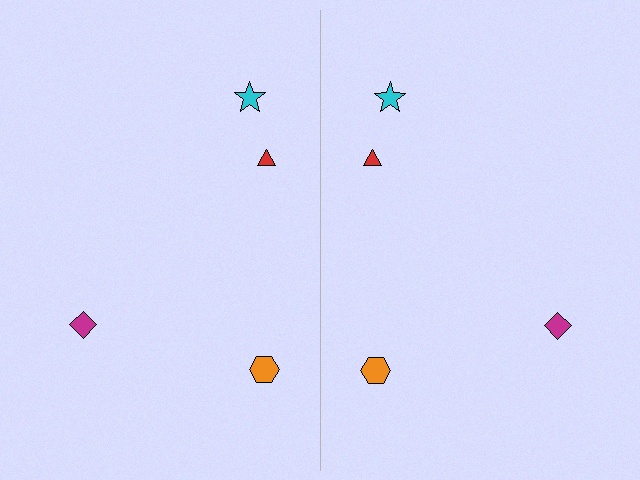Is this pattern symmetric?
Yes, this pattern has bilateral (reflection) symmetry.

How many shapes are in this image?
There are 8 shapes in this image.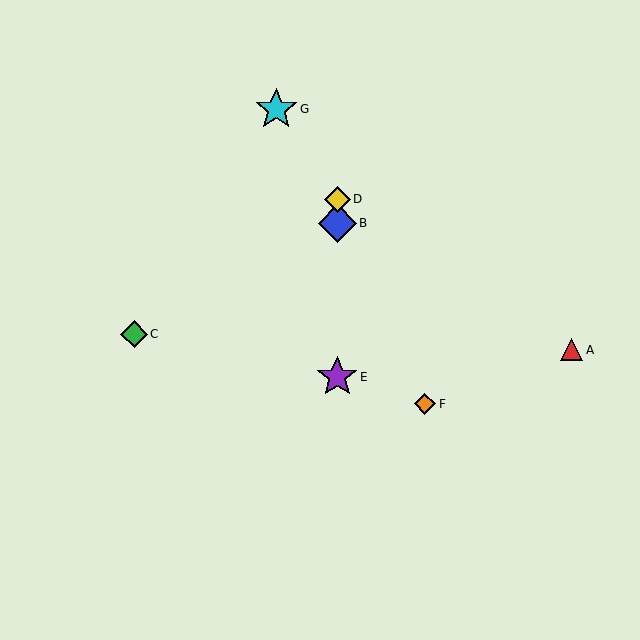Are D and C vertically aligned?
No, D is at x≈337 and C is at x≈134.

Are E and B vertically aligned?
Yes, both are at x≈337.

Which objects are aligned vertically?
Objects B, D, E are aligned vertically.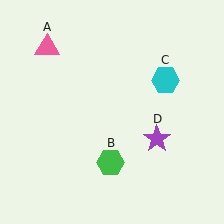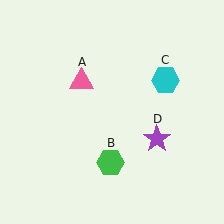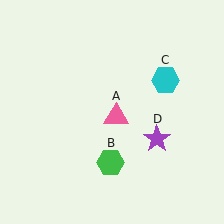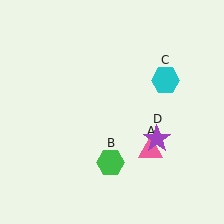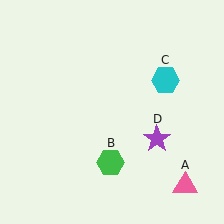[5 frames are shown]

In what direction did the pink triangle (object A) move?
The pink triangle (object A) moved down and to the right.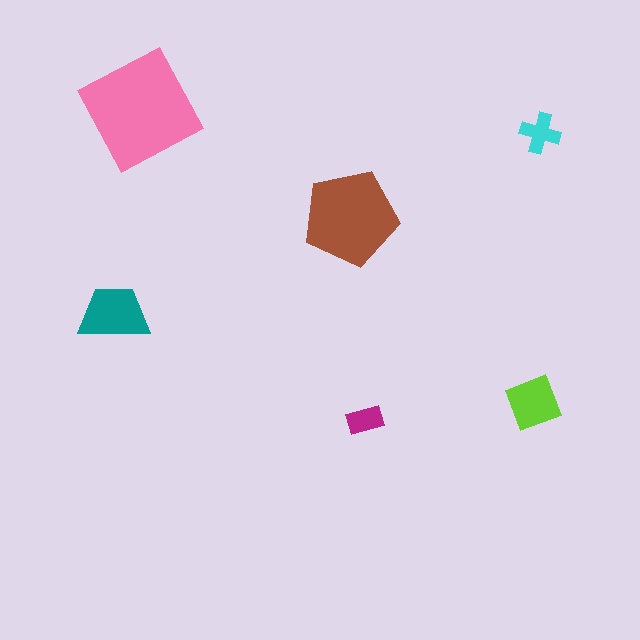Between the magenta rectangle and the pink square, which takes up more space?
The pink square.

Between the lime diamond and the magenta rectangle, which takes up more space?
The lime diamond.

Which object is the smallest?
The magenta rectangle.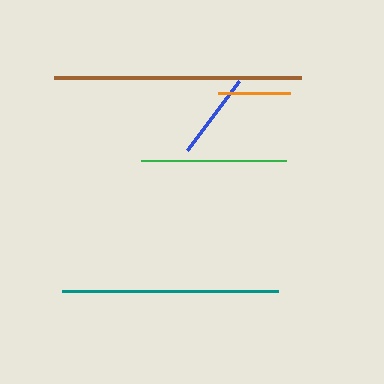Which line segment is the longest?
The brown line is the longest at approximately 247 pixels.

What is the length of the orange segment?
The orange segment is approximately 72 pixels long.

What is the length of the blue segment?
The blue segment is approximately 86 pixels long.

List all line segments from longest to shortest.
From longest to shortest: brown, teal, green, blue, orange.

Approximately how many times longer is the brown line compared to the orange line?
The brown line is approximately 3.4 times the length of the orange line.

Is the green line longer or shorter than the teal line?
The teal line is longer than the green line.